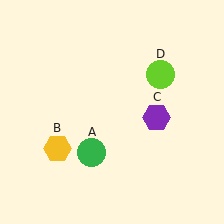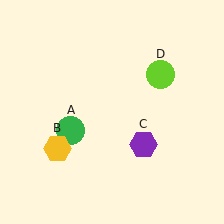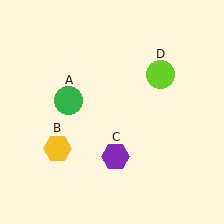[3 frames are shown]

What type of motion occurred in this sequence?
The green circle (object A), purple hexagon (object C) rotated clockwise around the center of the scene.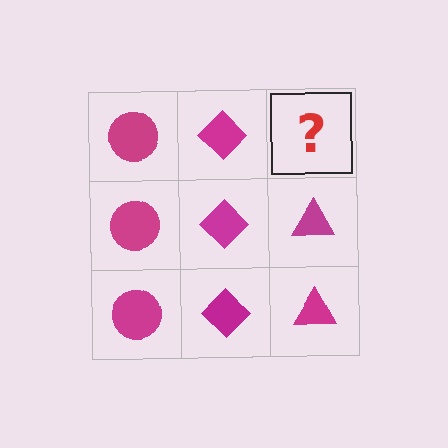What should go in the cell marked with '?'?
The missing cell should contain a magenta triangle.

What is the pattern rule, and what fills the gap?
The rule is that each column has a consistent shape. The gap should be filled with a magenta triangle.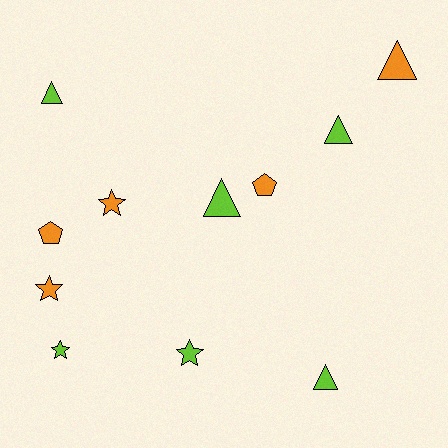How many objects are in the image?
There are 11 objects.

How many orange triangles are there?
There is 1 orange triangle.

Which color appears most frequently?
Lime, with 6 objects.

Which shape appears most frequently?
Triangle, with 5 objects.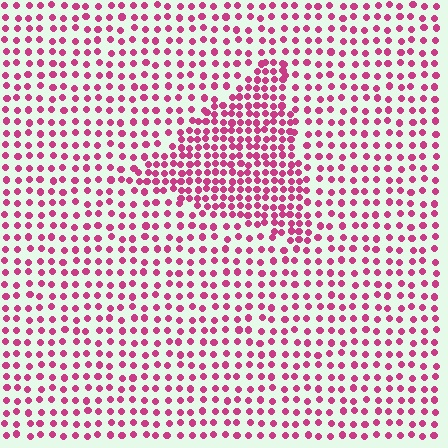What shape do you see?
I see a triangle.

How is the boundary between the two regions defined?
The boundary is defined by a change in element density (approximately 1.9x ratio). All elements are the same color, size, and shape.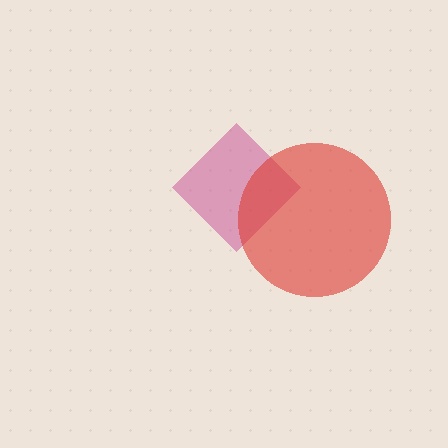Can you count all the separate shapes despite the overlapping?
Yes, there are 2 separate shapes.